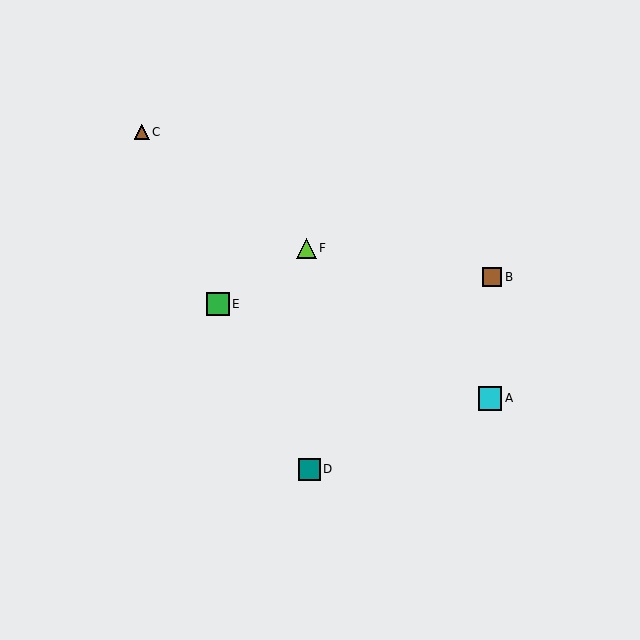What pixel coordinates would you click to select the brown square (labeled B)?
Click at (492, 277) to select the brown square B.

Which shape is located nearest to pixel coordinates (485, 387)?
The cyan square (labeled A) at (490, 398) is nearest to that location.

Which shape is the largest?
The cyan square (labeled A) is the largest.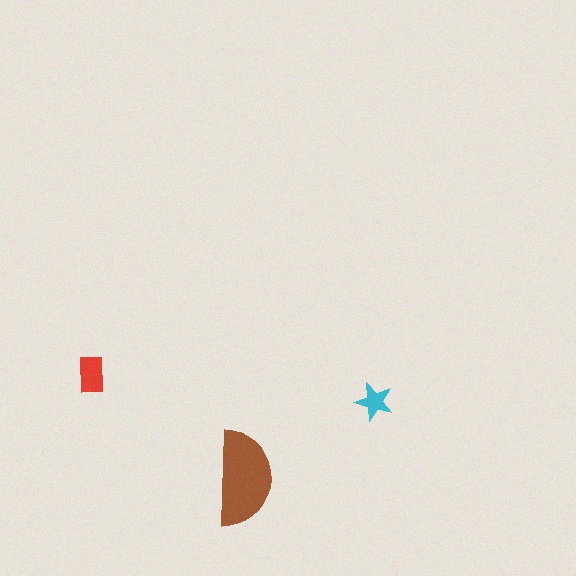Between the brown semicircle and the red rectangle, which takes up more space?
The brown semicircle.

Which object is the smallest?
The cyan star.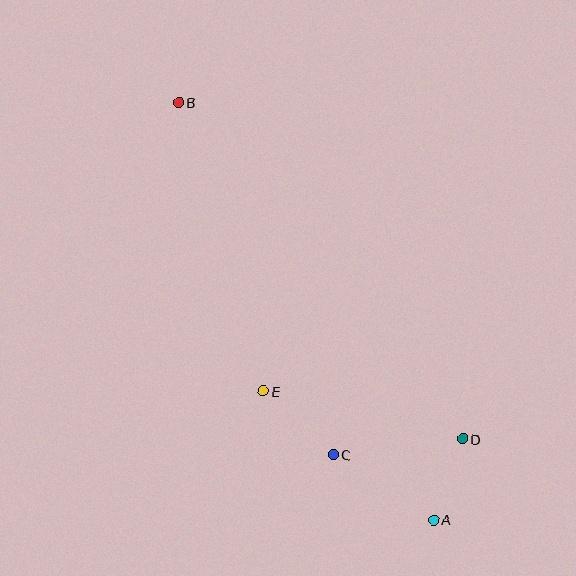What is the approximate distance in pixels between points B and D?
The distance between B and D is approximately 440 pixels.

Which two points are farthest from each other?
Points A and B are farthest from each other.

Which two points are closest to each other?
Points A and D are closest to each other.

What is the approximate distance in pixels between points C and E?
The distance between C and E is approximately 95 pixels.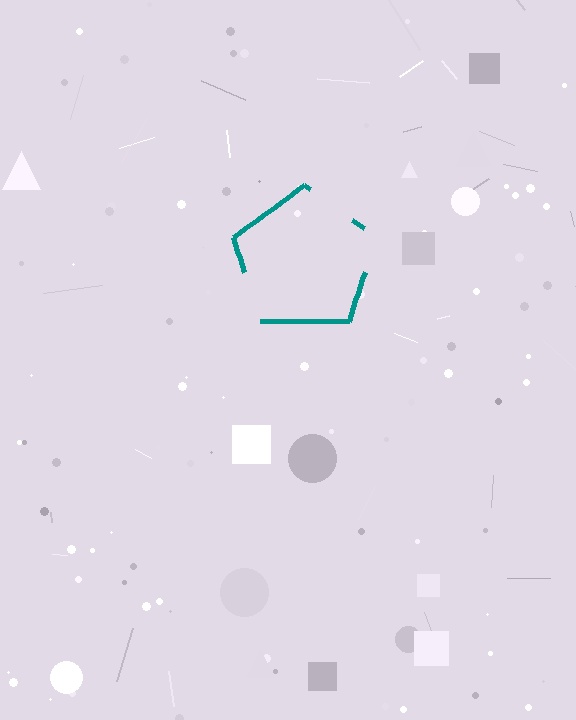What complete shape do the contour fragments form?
The contour fragments form a pentagon.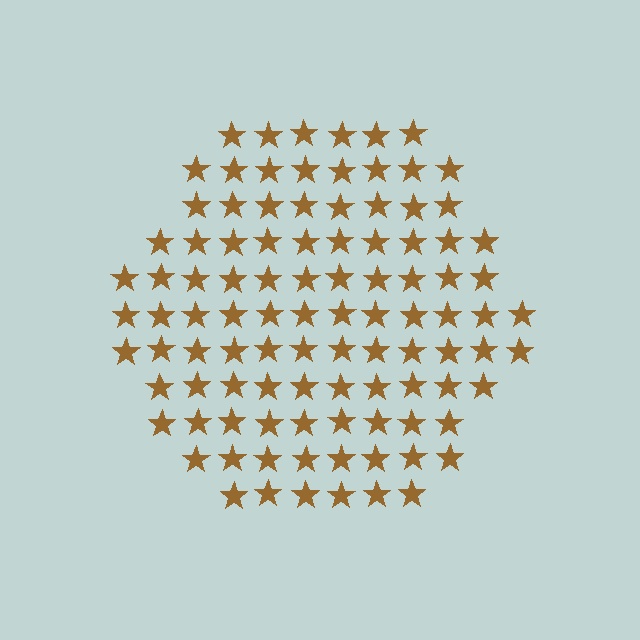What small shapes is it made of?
It is made of small stars.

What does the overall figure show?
The overall figure shows a hexagon.